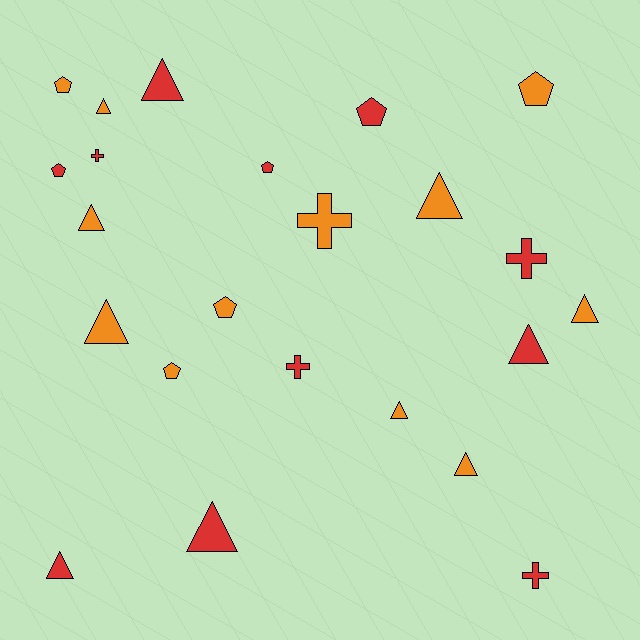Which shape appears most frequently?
Triangle, with 11 objects.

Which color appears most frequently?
Orange, with 12 objects.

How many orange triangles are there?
There are 7 orange triangles.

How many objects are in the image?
There are 23 objects.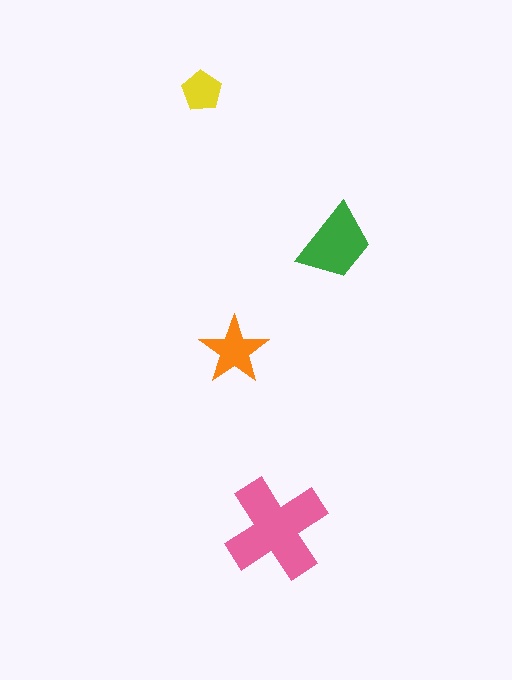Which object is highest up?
The yellow pentagon is topmost.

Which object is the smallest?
The yellow pentagon.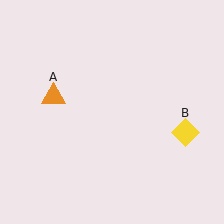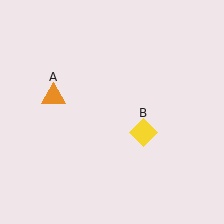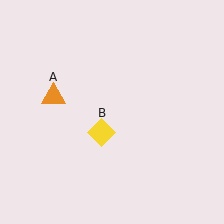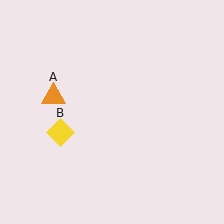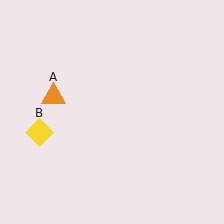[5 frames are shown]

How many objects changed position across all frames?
1 object changed position: yellow diamond (object B).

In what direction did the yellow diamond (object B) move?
The yellow diamond (object B) moved left.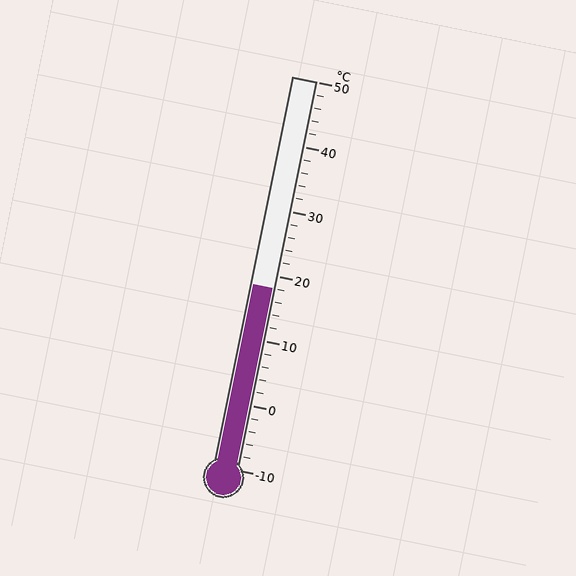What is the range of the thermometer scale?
The thermometer scale ranges from -10°C to 50°C.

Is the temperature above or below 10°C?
The temperature is above 10°C.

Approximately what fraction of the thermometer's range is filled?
The thermometer is filled to approximately 45% of its range.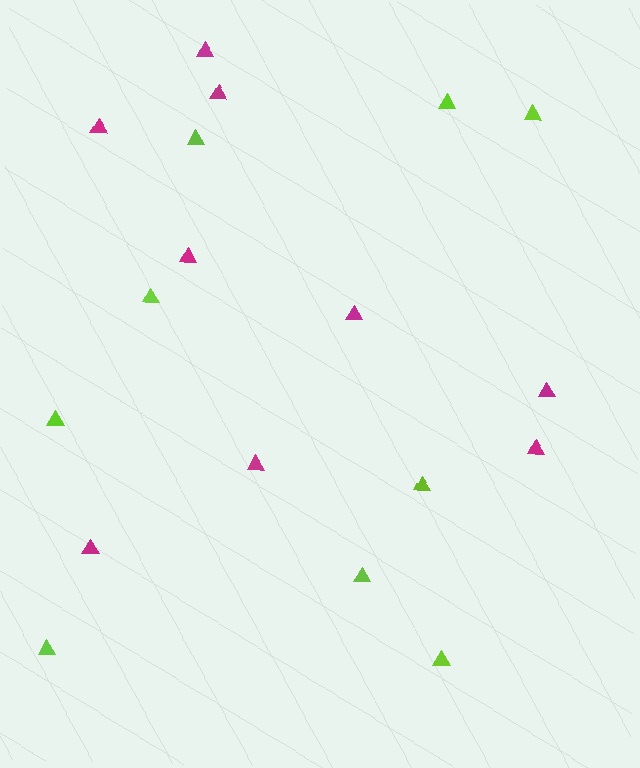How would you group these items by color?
There are 2 groups: one group of magenta triangles (9) and one group of lime triangles (9).